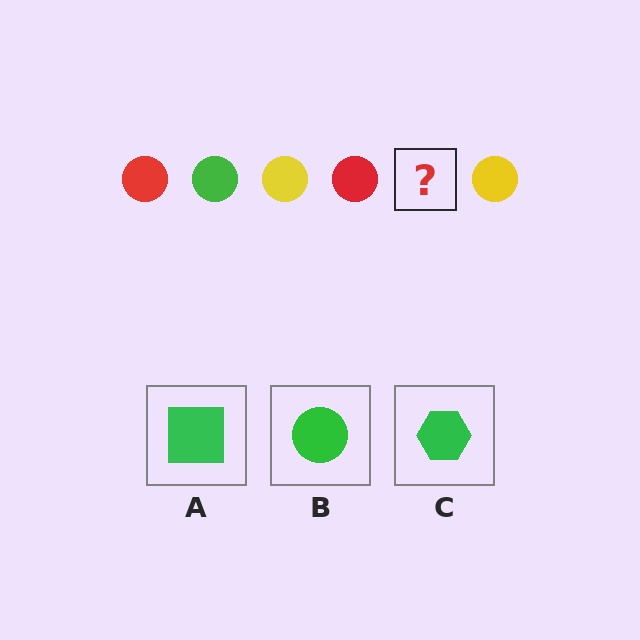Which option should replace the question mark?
Option B.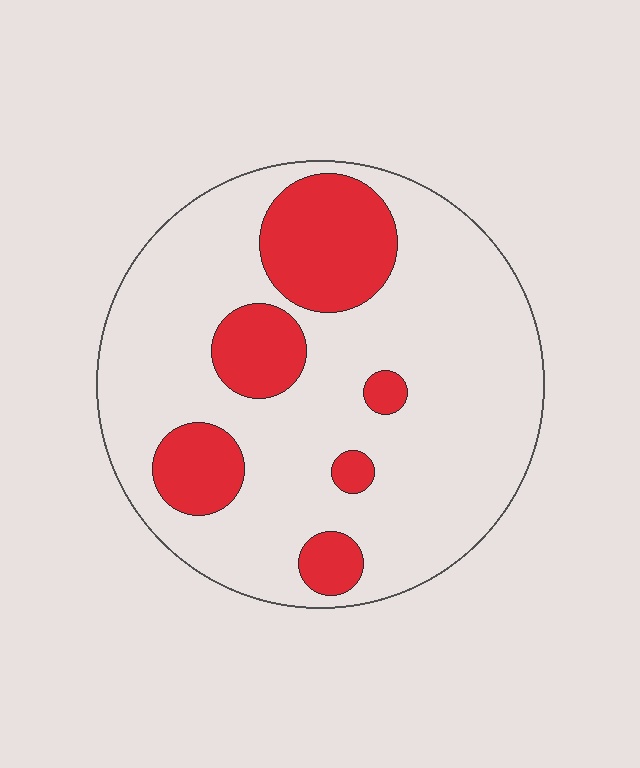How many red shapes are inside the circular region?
6.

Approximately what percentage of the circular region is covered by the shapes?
Approximately 25%.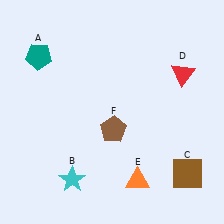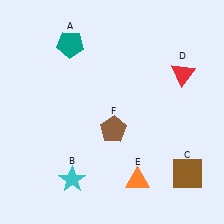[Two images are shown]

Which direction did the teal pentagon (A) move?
The teal pentagon (A) moved right.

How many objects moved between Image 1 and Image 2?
1 object moved between the two images.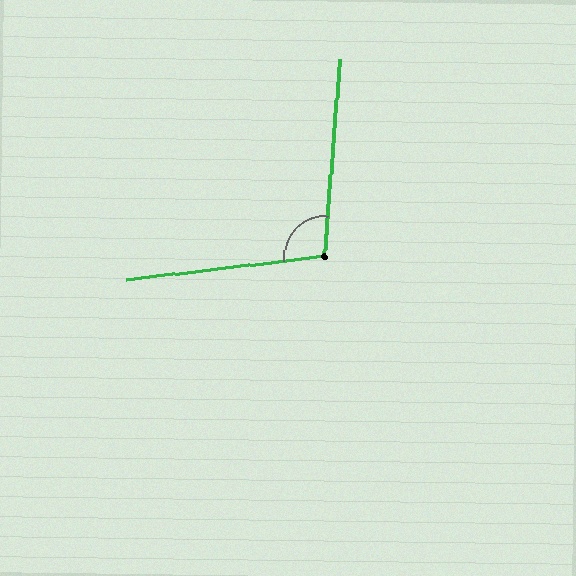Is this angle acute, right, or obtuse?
It is obtuse.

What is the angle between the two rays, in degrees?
Approximately 101 degrees.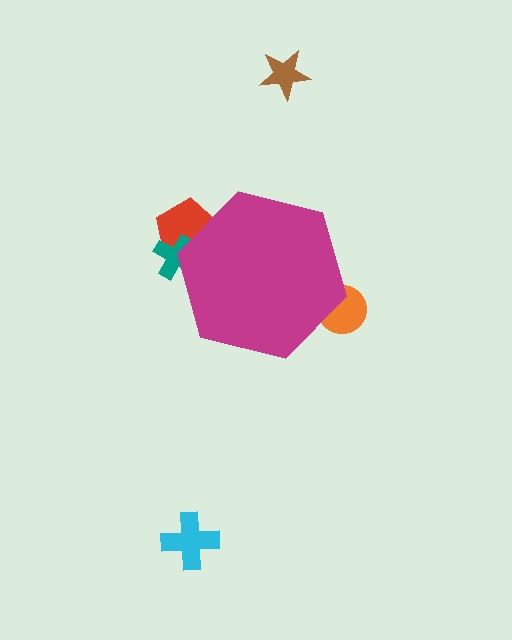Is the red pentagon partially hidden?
Yes, the red pentagon is partially hidden behind the magenta hexagon.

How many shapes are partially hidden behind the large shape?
3 shapes are partially hidden.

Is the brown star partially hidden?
No, the brown star is fully visible.